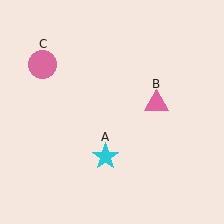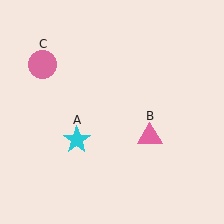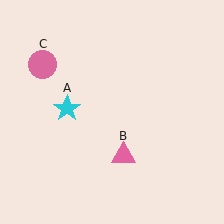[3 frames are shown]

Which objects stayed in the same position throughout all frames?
Pink circle (object C) remained stationary.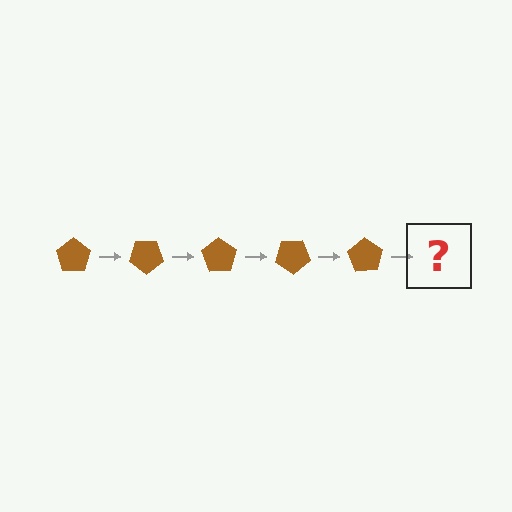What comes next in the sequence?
The next element should be a brown pentagon rotated 175 degrees.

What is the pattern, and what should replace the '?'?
The pattern is that the pentagon rotates 35 degrees each step. The '?' should be a brown pentagon rotated 175 degrees.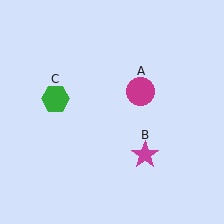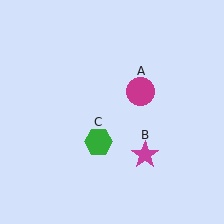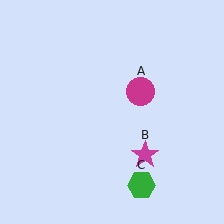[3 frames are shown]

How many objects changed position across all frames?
1 object changed position: green hexagon (object C).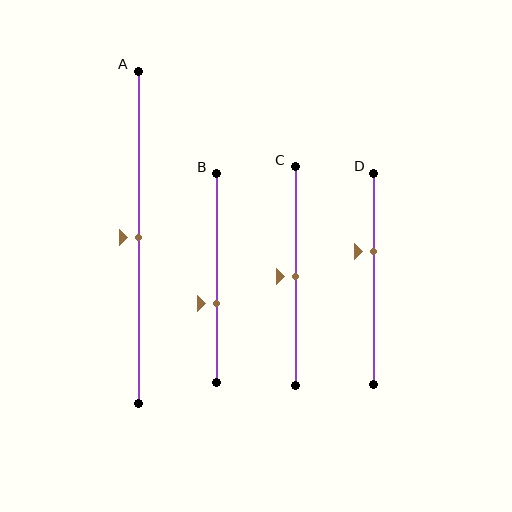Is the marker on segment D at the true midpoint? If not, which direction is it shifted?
No, the marker on segment D is shifted upward by about 13% of the segment length.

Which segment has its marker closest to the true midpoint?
Segment A has its marker closest to the true midpoint.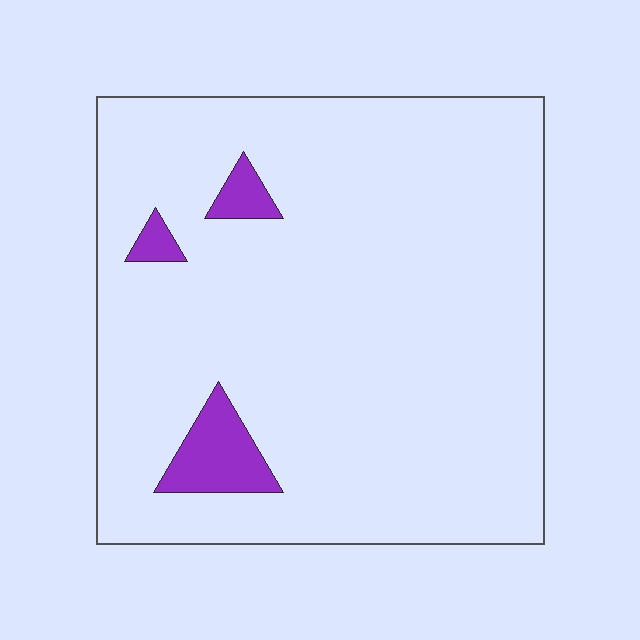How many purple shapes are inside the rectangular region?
3.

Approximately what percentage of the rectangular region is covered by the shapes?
Approximately 5%.